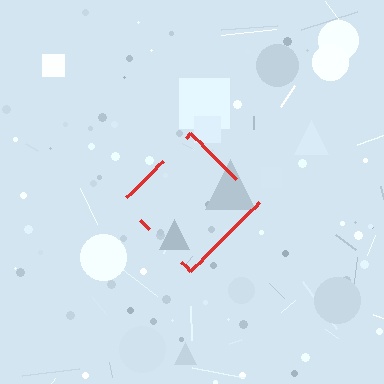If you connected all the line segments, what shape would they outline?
They would outline a diamond.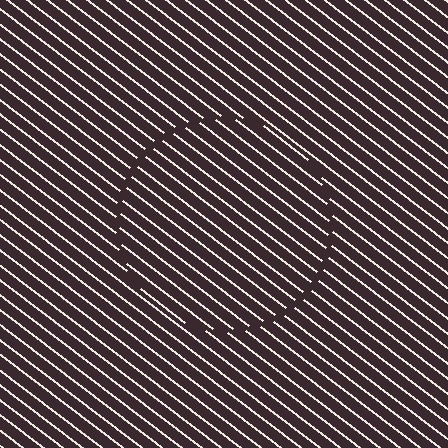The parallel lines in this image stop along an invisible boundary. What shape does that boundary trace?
An illusory circle. The interior of the shape contains the same grating, shifted by half a period — the contour is defined by the phase discontinuity where line-ends from the inner and outer gratings abut.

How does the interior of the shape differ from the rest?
The interior of the shape contains the same grating, shifted by half a period — the contour is defined by the phase discontinuity where line-ends from the inner and outer gratings abut.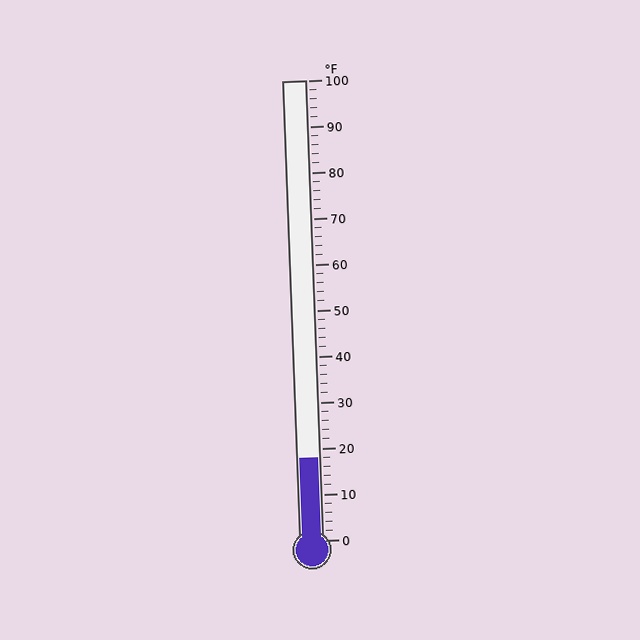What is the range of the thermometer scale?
The thermometer scale ranges from 0°F to 100°F.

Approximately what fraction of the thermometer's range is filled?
The thermometer is filled to approximately 20% of its range.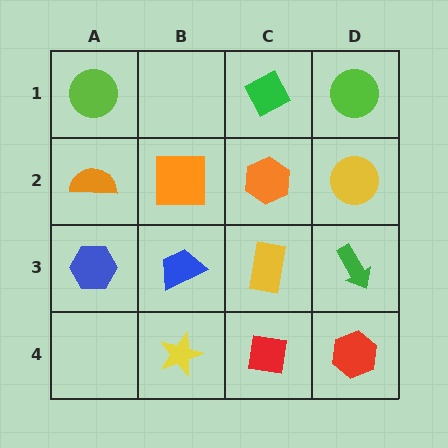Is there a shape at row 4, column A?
No, that cell is empty.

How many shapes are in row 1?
3 shapes.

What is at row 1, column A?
A lime circle.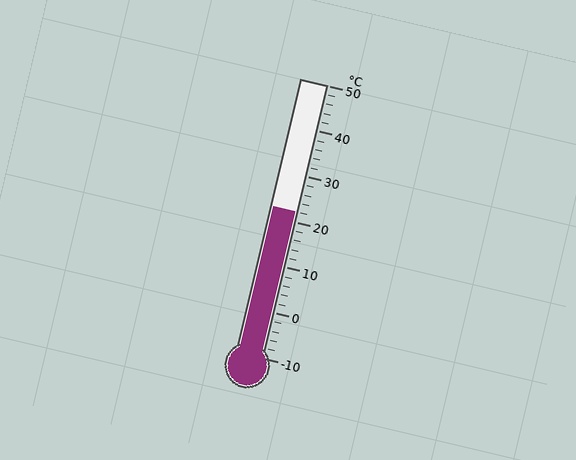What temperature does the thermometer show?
The thermometer shows approximately 22°C.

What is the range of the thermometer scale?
The thermometer scale ranges from -10°C to 50°C.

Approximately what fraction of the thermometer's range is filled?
The thermometer is filled to approximately 55% of its range.